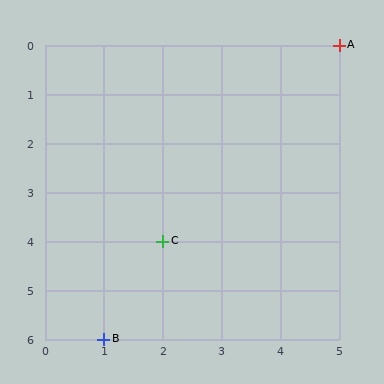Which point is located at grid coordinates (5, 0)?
Point A is at (5, 0).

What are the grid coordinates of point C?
Point C is at grid coordinates (2, 4).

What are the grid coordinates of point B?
Point B is at grid coordinates (1, 6).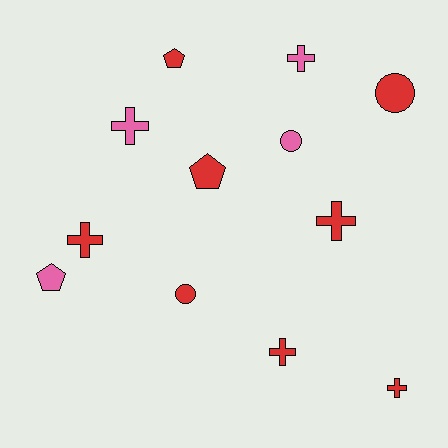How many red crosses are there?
There are 4 red crosses.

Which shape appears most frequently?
Cross, with 6 objects.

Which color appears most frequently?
Red, with 8 objects.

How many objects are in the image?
There are 12 objects.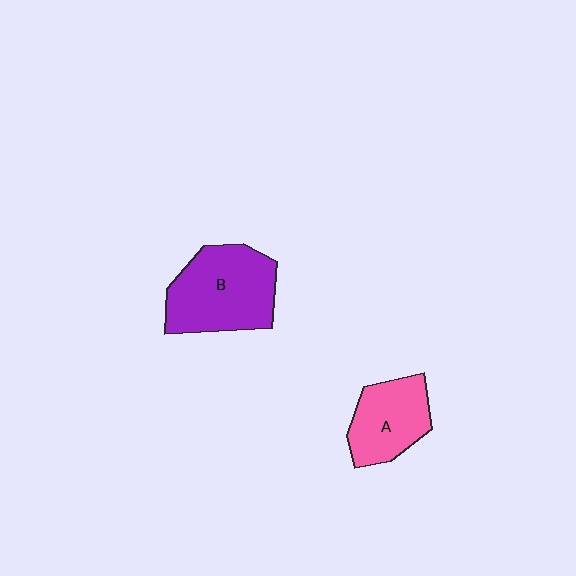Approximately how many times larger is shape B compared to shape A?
Approximately 1.5 times.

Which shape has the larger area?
Shape B (purple).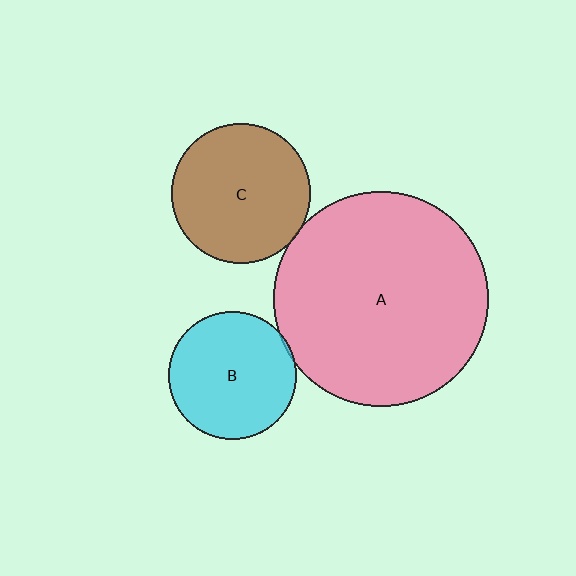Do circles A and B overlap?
Yes.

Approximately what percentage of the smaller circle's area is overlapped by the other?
Approximately 5%.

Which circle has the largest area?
Circle A (pink).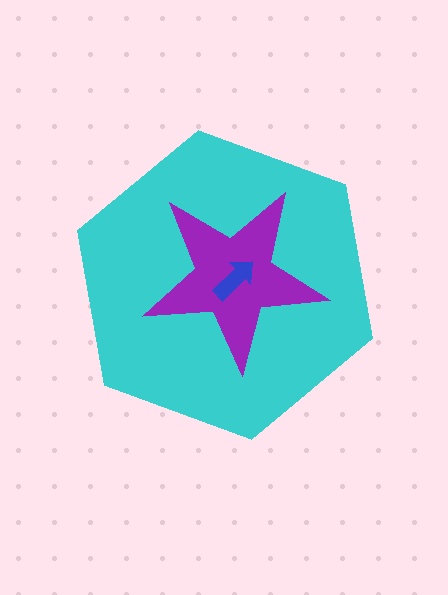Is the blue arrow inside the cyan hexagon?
Yes.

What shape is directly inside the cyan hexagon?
The purple star.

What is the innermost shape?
The blue arrow.